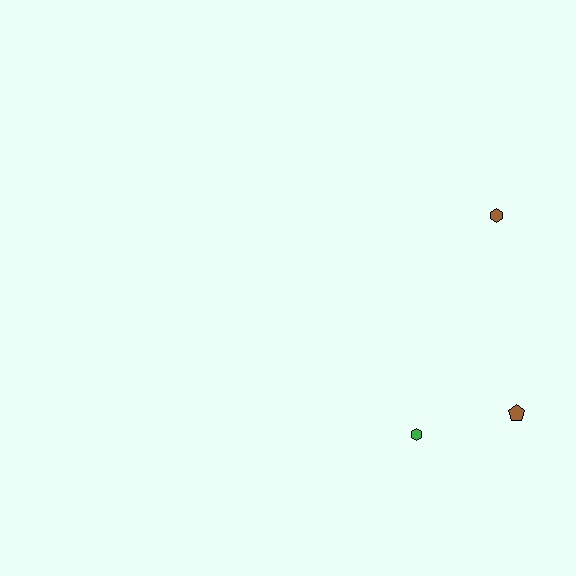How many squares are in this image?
There are no squares.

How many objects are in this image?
There are 3 objects.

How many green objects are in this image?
There is 1 green object.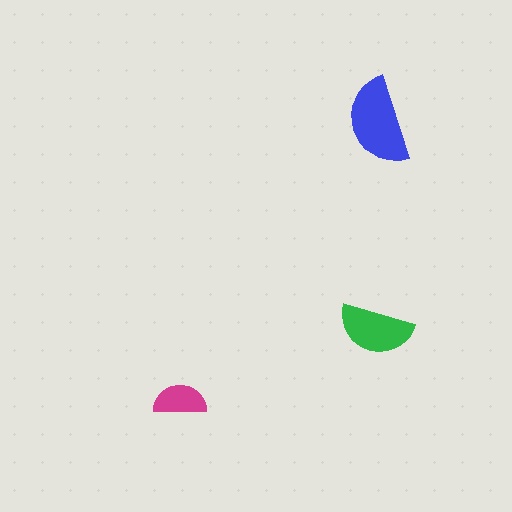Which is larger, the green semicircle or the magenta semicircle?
The green one.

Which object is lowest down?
The magenta semicircle is bottommost.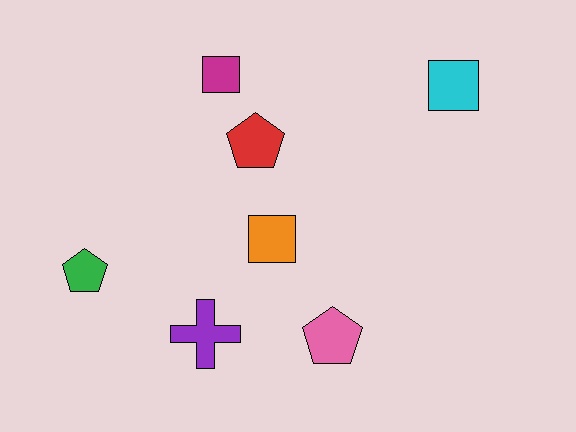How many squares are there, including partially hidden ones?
There are 3 squares.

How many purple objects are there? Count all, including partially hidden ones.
There is 1 purple object.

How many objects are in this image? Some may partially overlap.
There are 7 objects.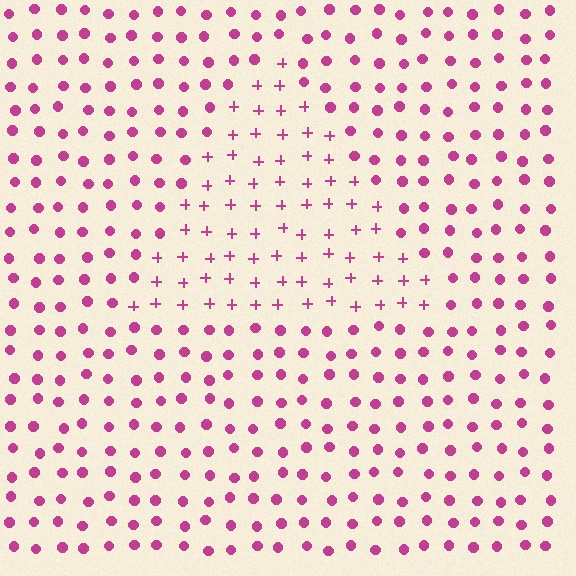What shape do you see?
I see a triangle.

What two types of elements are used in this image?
The image uses plus signs inside the triangle region and circles outside it.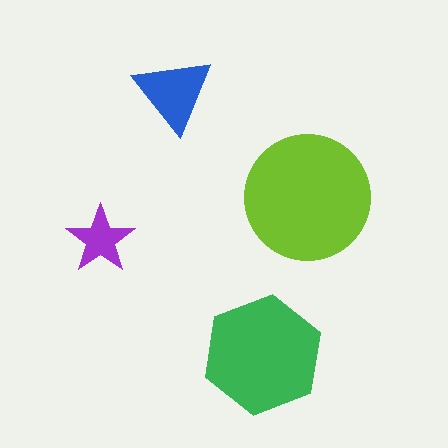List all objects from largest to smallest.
The lime circle, the green hexagon, the blue triangle, the purple star.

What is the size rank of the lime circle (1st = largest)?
1st.